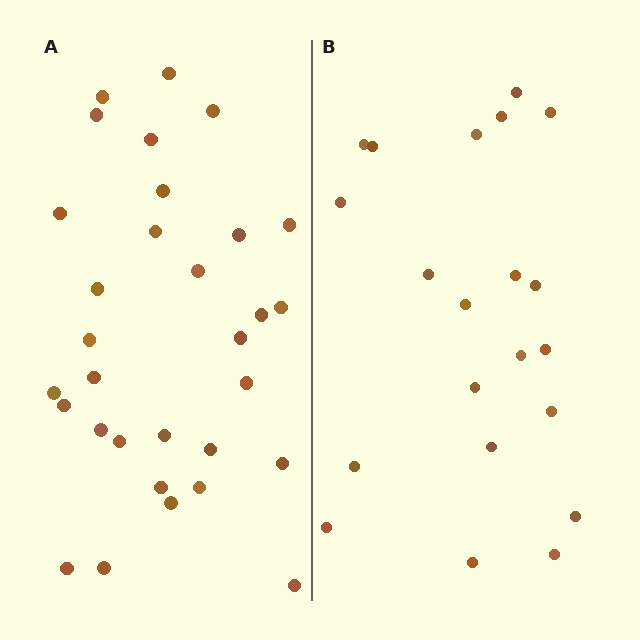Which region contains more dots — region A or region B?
Region A (the left region) has more dots.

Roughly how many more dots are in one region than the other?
Region A has roughly 10 or so more dots than region B.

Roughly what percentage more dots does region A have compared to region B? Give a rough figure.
About 50% more.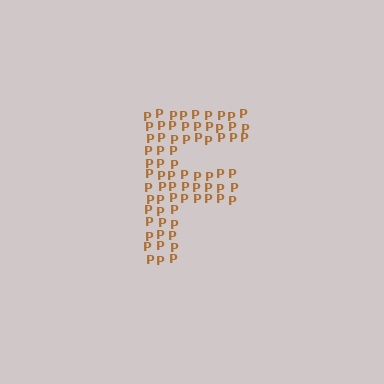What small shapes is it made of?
It is made of small letter P's.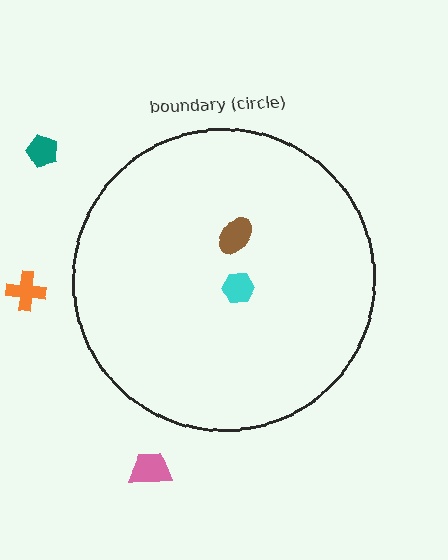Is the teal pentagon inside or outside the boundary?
Outside.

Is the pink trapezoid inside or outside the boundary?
Outside.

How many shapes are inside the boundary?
2 inside, 3 outside.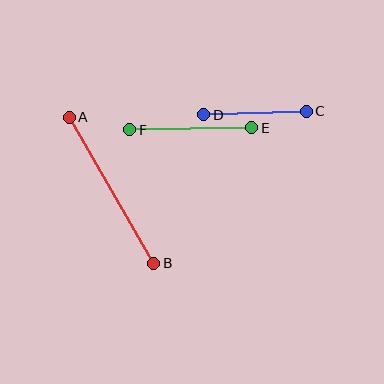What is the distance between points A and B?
The distance is approximately 169 pixels.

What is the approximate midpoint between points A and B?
The midpoint is at approximately (112, 190) pixels.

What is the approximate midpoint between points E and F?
The midpoint is at approximately (191, 129) pixels.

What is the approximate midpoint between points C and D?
The midpoint is at approximately (255, 113) pixels.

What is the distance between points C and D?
The distance is approximately 103 pixels.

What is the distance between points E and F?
The distance is approximately 122 pixels.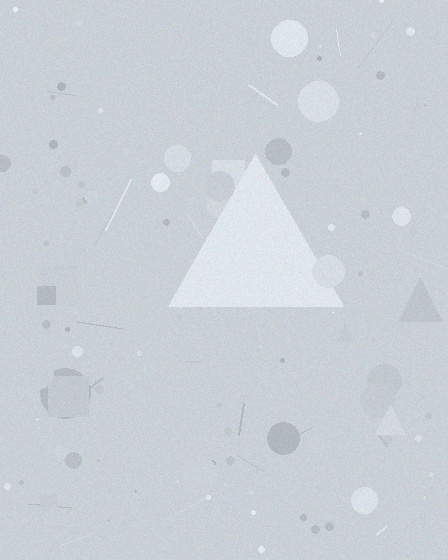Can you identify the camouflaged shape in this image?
The camouflaged shape is a triangle.